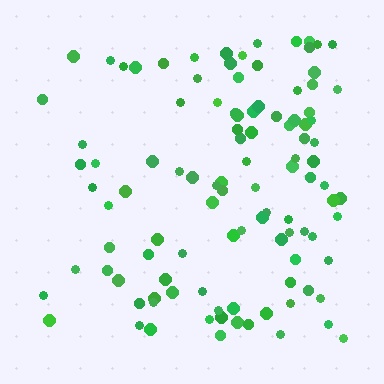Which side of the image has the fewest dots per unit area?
The left.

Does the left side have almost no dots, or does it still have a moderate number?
Still a moderate number, just noticeably fewer than the right.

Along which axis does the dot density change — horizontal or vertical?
Horizontal.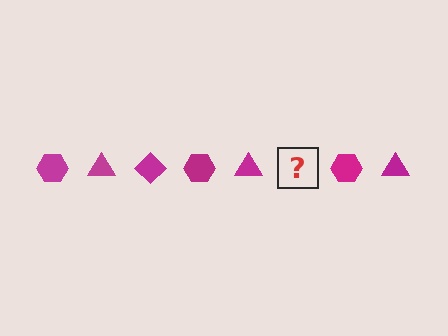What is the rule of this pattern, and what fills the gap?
The rule is that the pattern cycles through hexagon, triangle, diamond shapes in magenta. The gap should be filled with a magenta diamond.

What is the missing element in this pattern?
The missing element is a magenta diamond.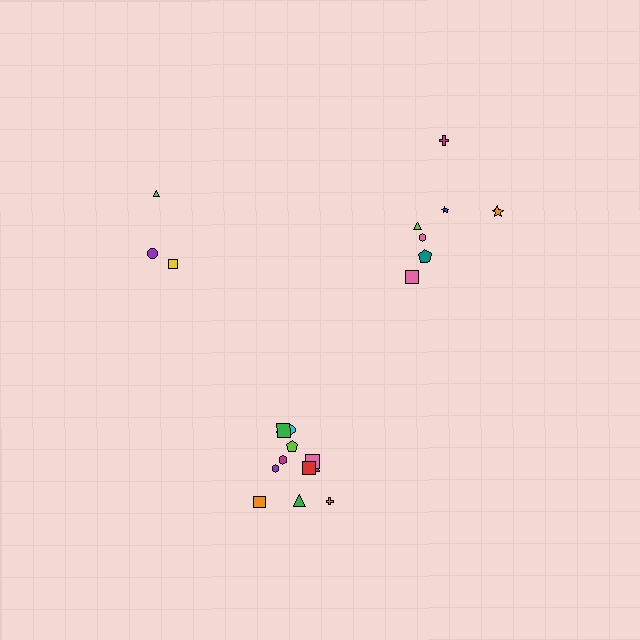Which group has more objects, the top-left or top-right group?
The top-right group.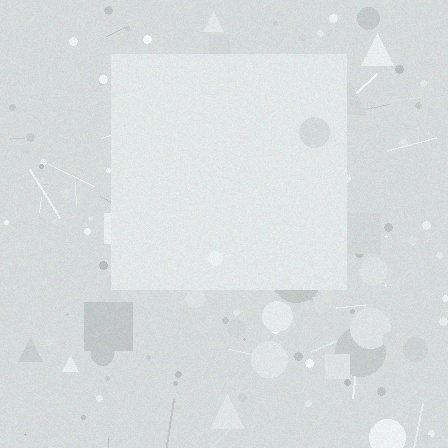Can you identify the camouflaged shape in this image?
The camouflaged shape is a square.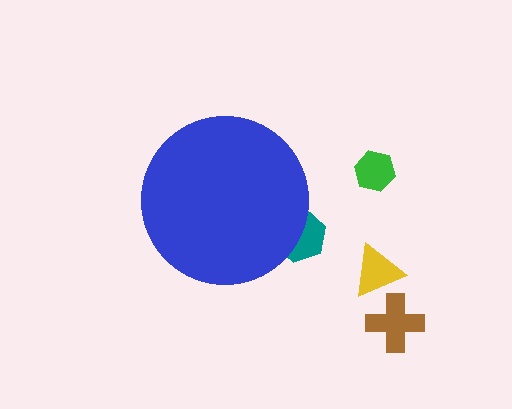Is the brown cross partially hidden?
No, the brown cross is fully visible.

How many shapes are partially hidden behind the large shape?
1 shape is partially hidden.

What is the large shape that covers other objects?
A blue circle.